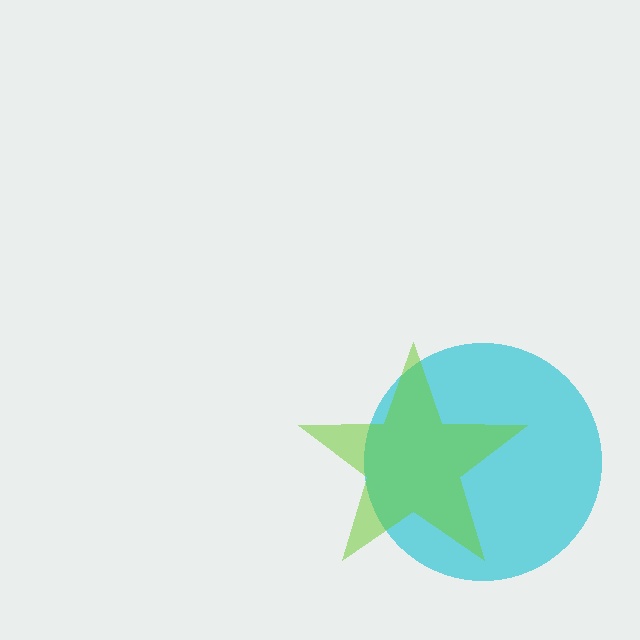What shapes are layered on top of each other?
The layered shapes are: a cyan circle, a lime star.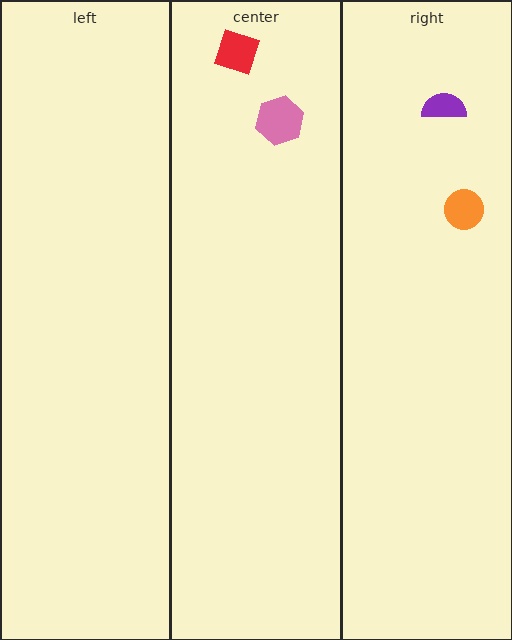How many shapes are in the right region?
2.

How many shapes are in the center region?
3.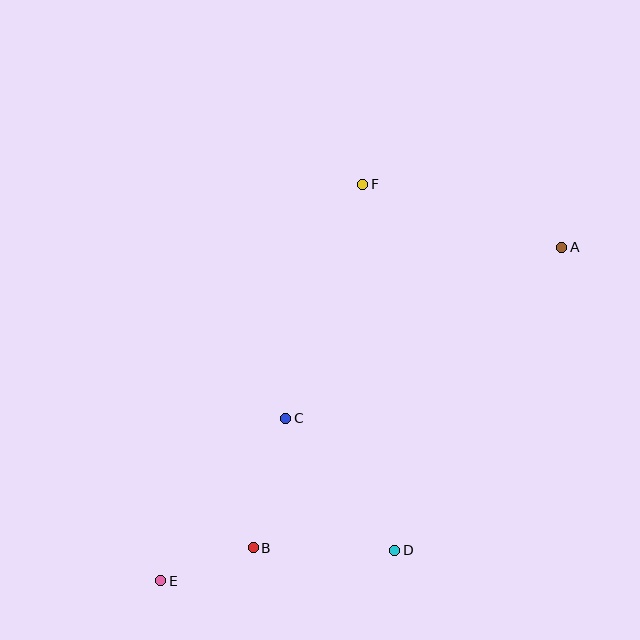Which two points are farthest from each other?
Points A and E are farthest from each other.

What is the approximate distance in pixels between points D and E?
The distance between D and E is approximately 236 pixels.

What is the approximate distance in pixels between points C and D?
The distance between C and D is approximately 171 pixels.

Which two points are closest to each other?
Points B and E are closest to each other.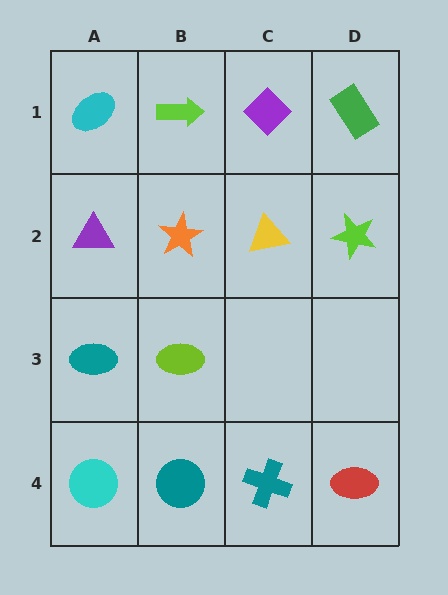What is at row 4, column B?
A teal circle.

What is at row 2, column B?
An orange star.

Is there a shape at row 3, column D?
No, that cell is empty.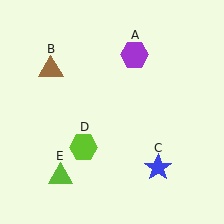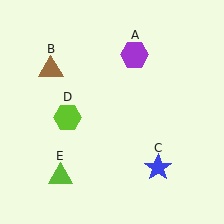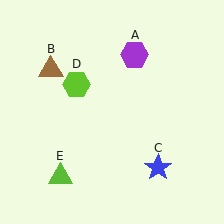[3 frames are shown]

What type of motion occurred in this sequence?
The lime hexagon (object D) rotated clockwise around the center of the scene.